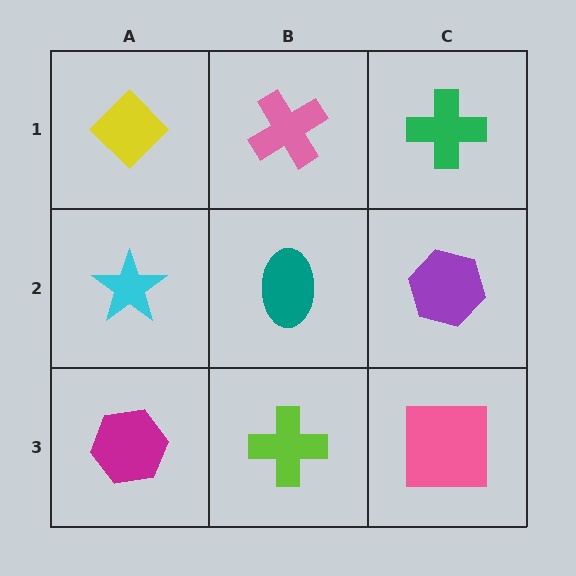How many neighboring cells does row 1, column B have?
3.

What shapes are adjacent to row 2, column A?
A yellow diamond (row 1, column A), a magenta hexagon (row 3, column A), a teal ellipse (row 2, column B).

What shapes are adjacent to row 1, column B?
A teal ellipse (row 2, column B), a yellow diamond (row 1, column A), a green cross (row 1, column C).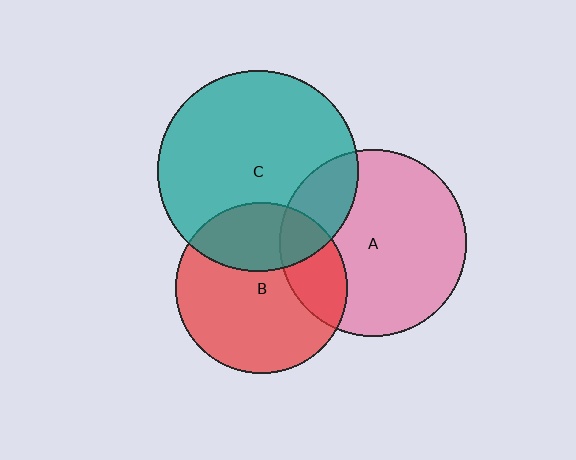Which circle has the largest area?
Circle C (teal).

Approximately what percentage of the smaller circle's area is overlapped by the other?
Approximately 25%.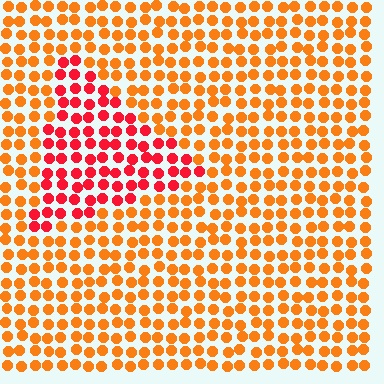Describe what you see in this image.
The image is filled with small orange elements in a uniform arrangement. A triangle-shaped region is visible where the elements are tinted to a slightly different hue, forming a subtle color boundary.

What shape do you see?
I see a triangle.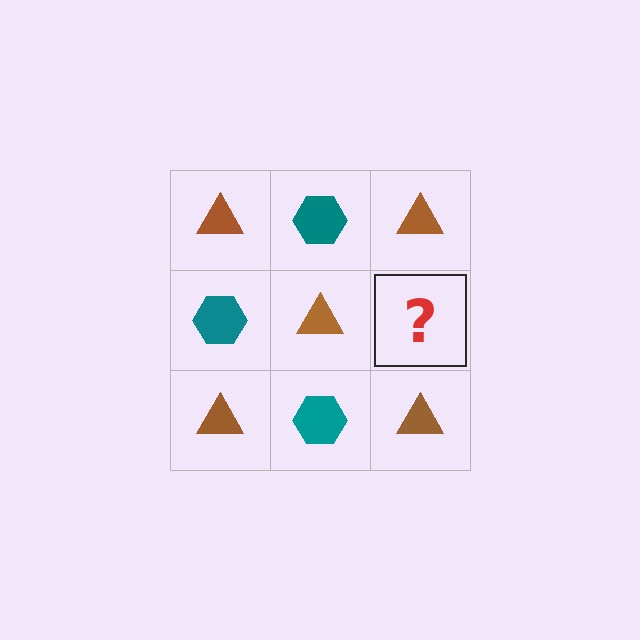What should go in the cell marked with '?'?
The missing cell should contain a teal hexagon.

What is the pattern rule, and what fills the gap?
The rule is that it alternates brown triangle and teal hexagon in a checkerboard pattern. The gap should be filled with a teal hexagon.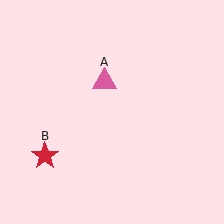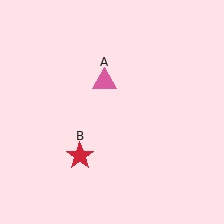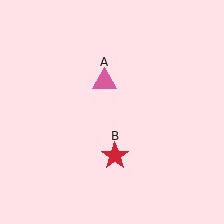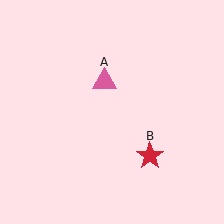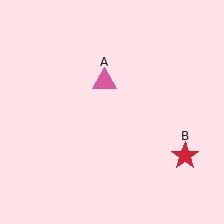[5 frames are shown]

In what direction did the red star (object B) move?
The red star (object B) moved right.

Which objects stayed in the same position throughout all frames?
Pink triangle (object A) remained stationary.